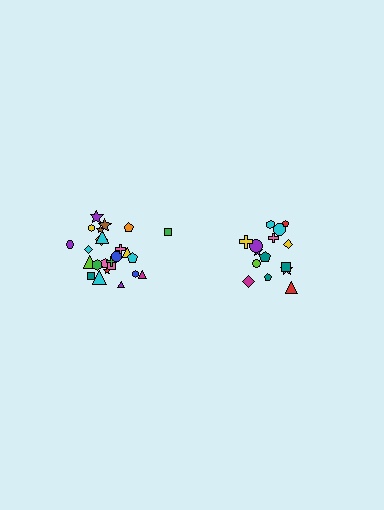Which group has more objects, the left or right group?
The left group.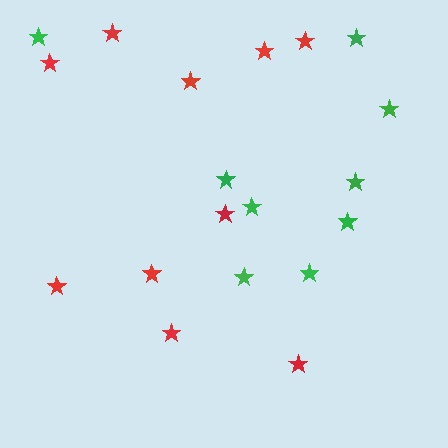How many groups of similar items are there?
There are 2 groups: one group of red stars (10) and one group of green stars (9).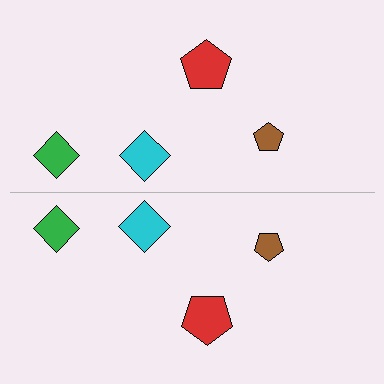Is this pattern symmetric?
Yes, this pattern has bilateral (reflection) symmetry.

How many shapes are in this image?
There are 8 shapes in this image.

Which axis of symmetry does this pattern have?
The pattern has a horizontal axis of symmetry running through the center of the image.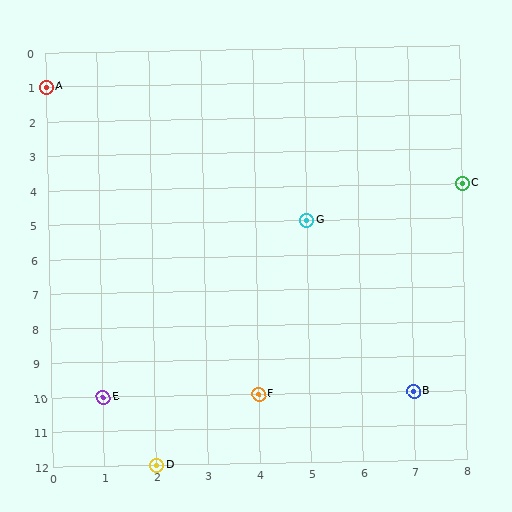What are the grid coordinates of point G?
Point G is at grid coordinates (5, 5).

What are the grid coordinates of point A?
Point A is at grid coordinates (0, 1).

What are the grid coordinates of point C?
Point C is at grid coordinates (8, 4).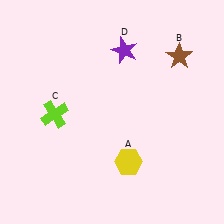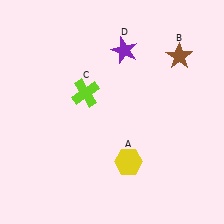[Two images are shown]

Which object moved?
The lime cross (C) moved right.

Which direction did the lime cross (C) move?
The lime cross (C) moved right.